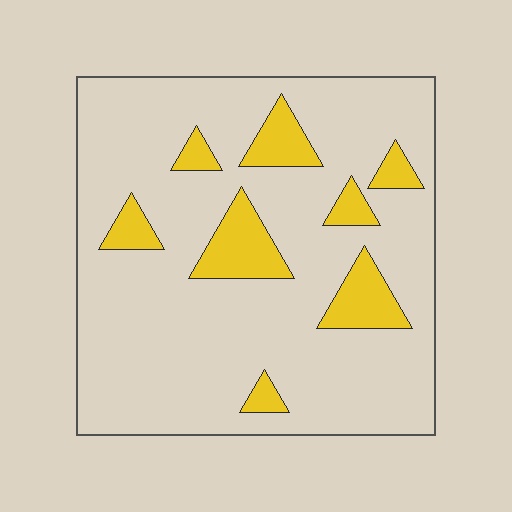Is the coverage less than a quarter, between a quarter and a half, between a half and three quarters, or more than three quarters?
Less than a quarter.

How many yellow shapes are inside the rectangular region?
8.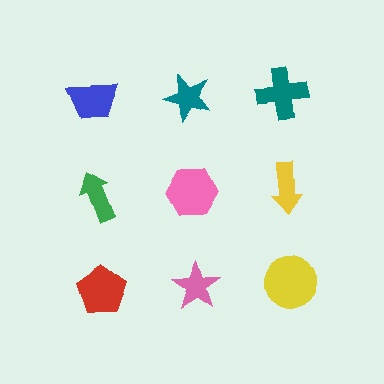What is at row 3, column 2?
A pink star.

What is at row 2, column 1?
A green arrow.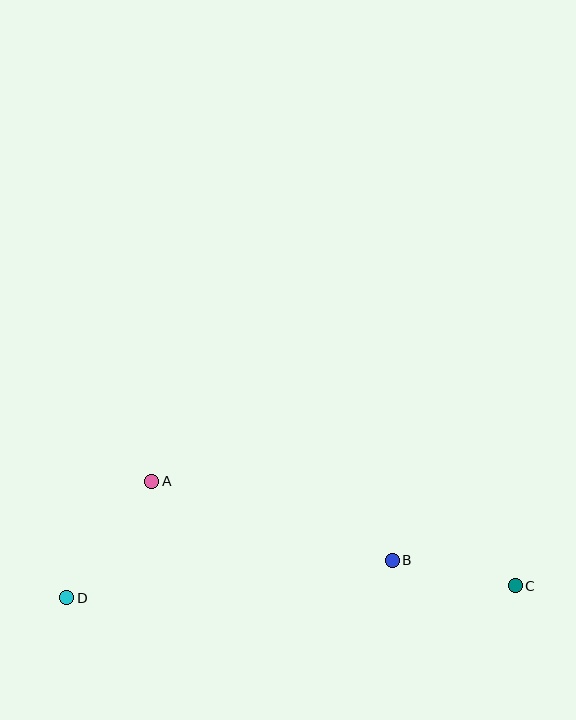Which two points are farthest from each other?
Points C and D are farthest from each other.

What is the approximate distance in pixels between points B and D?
The distance between B and D is approximately 327 pixels.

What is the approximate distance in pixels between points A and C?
The distance between A and C is approximately 378 pixels.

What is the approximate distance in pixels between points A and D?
The distance between A and D is approximately 144 pixels.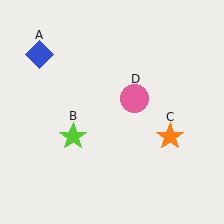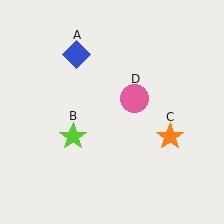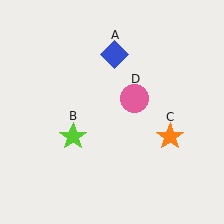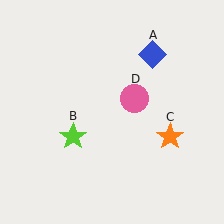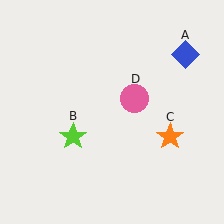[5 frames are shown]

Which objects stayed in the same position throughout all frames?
Lime star (object B) and orange star (object C) and pink circle (object D) remained stationary.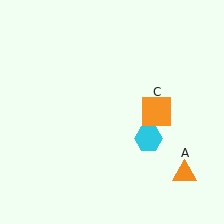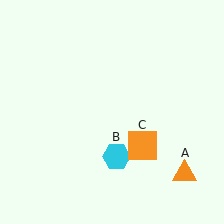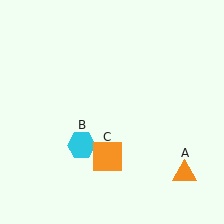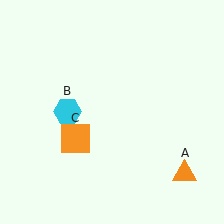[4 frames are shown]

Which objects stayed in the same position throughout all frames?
Orange triangle (object A) remained stationary.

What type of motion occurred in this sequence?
The cyan hexagon (object B), orange square (object C) rotated clockwise around the center of the scene.